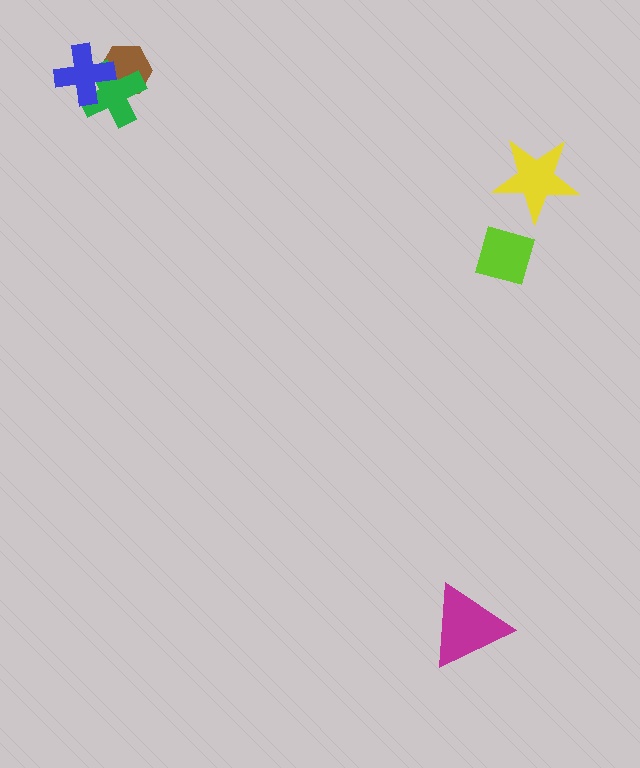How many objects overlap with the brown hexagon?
2 objects overlap with the brown hexagon.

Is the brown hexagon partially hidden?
Yes, it is partially covered by another shape.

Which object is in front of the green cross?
The blue cross is in front of the green cross.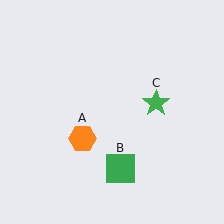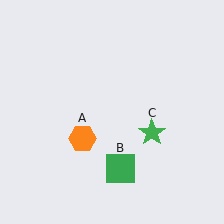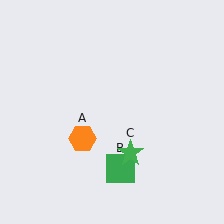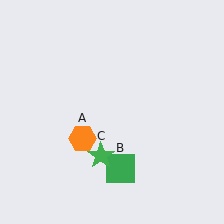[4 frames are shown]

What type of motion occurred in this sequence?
The green star (object C) rotated clockwise around the center of the scene.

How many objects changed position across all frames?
1 object changed position: green star (object C).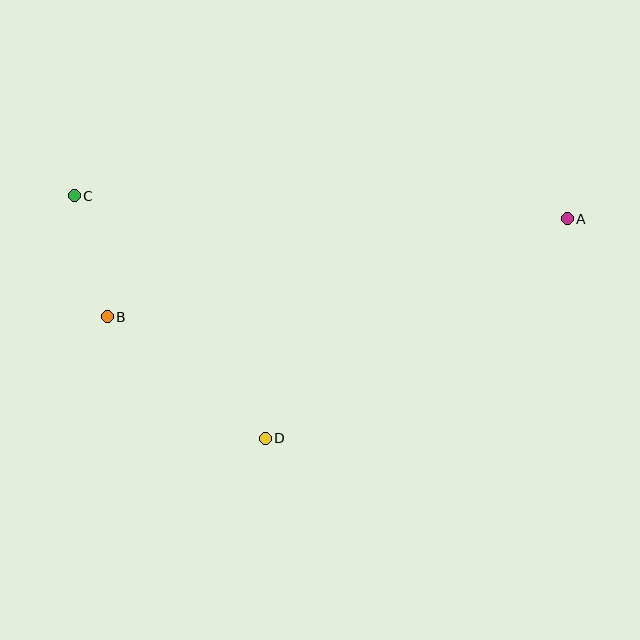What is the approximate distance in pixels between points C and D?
The distance between C and D is approximately 309 pixels.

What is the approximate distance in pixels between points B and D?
The distance between B and D is approximately 199 pixels.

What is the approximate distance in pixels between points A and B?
The distance between A and B is approximately 471 pixels.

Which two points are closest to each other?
Points B and C are closest to each other.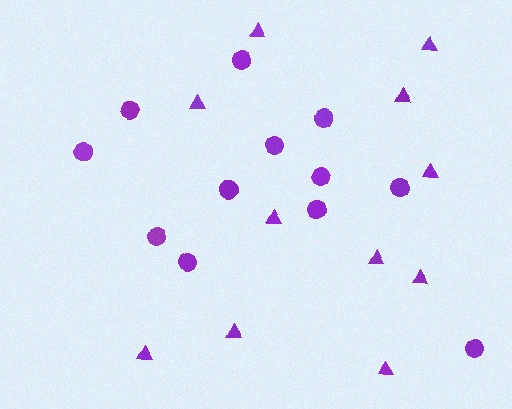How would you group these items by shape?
There are 2 groups: one group of triangles (11) and one group of circles (12).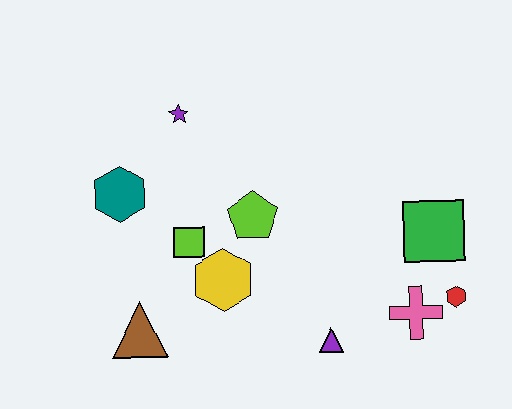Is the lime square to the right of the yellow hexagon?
No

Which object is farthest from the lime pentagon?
The red hexagon is farthest from the lime pentagon.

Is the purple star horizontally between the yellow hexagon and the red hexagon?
No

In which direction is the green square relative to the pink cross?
The green square is above the pink cross.